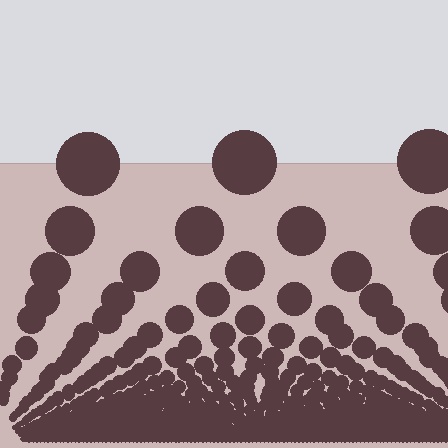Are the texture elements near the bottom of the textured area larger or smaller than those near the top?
Smaller. The gradient is inverted — elements near the bottom are smaller and denser.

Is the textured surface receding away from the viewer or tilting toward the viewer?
The surface appears to tilt toward the viewer. Texture elements get larger and sparser toward the top.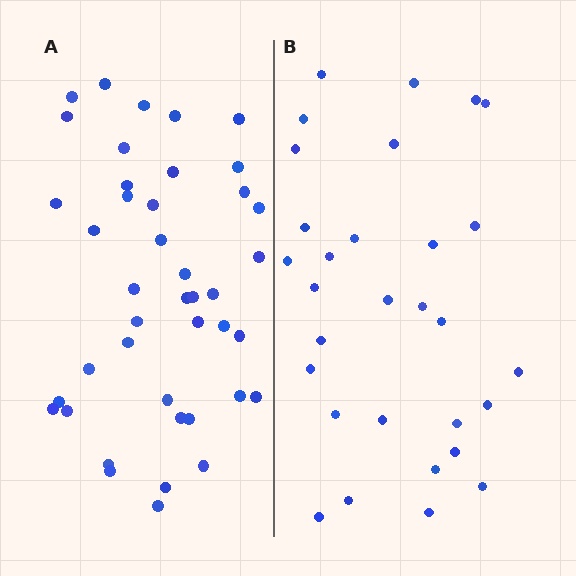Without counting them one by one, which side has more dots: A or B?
Region A (the left region) has more dots.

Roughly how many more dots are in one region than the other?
Region A has roughly 12 or so more dots than region B.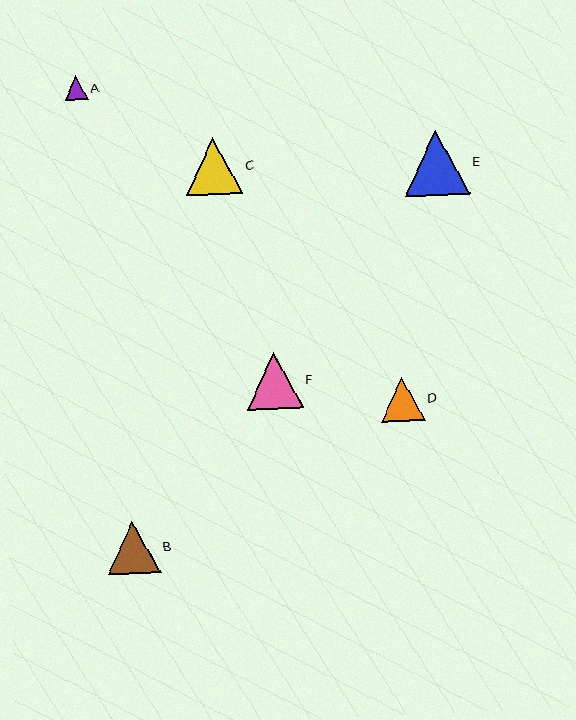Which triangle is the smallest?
Triangle A is the smallest with a size of approximately 23 pixels.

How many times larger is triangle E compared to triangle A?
Triangle E is approximately 2.8 times the size of triangle A.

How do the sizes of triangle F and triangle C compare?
Triangle F and triangle C are approximately the same size.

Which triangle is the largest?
Triangle E is the largest with a size of approximately 65 pixels.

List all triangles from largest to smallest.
From largest to smallest: E, F, C, B, D, A.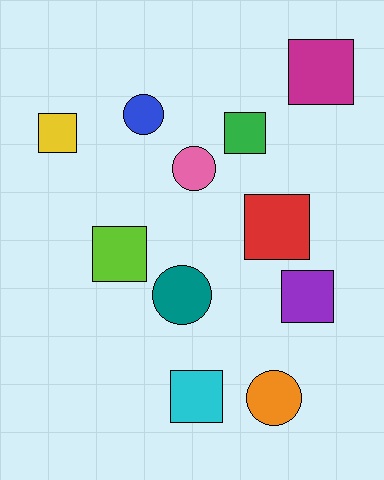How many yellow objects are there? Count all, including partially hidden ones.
There is 1 yellow object.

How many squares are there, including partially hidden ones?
There are 7 squares.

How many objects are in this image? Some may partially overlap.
There are 11 objects.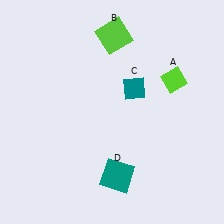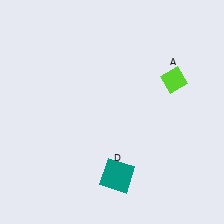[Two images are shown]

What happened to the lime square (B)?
The lime square (B) was removed in Image 2. It was in the top-right area of Image 1.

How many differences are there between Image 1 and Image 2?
There are 2 differences between the two images.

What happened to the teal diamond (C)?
The teal diamond (C) was removed in Image 2. It was in the top-right area of Image 1.